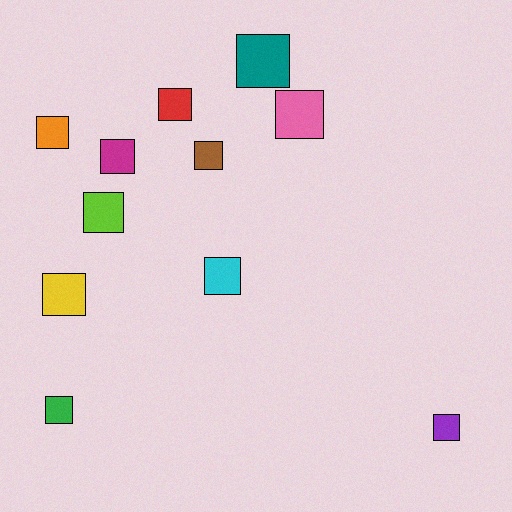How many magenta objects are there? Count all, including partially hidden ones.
There is 1 magenta object.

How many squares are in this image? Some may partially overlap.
There are 11 squares.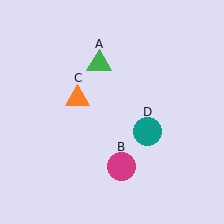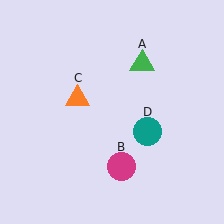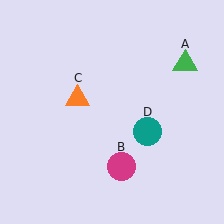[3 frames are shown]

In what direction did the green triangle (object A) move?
The green triangle (object A) moved right.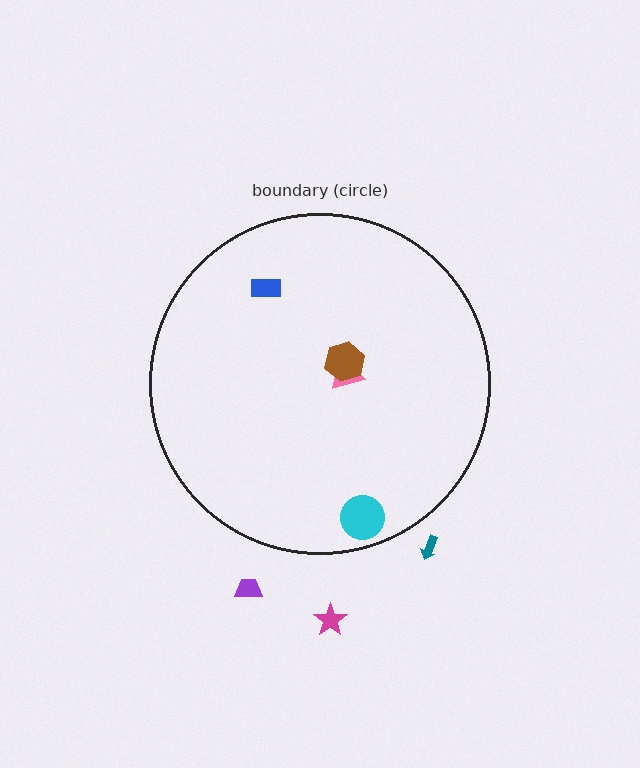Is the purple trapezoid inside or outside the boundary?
Outside.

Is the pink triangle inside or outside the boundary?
Inside.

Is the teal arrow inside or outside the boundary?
Outside.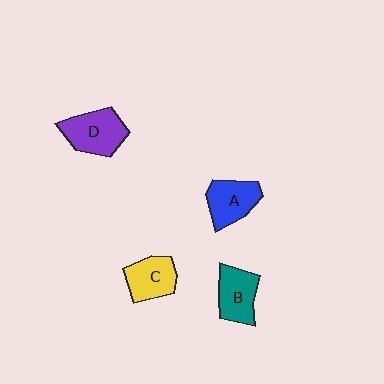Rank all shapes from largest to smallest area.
From largest to smallest: D (purple), A (blue), B (teal), C (yellow).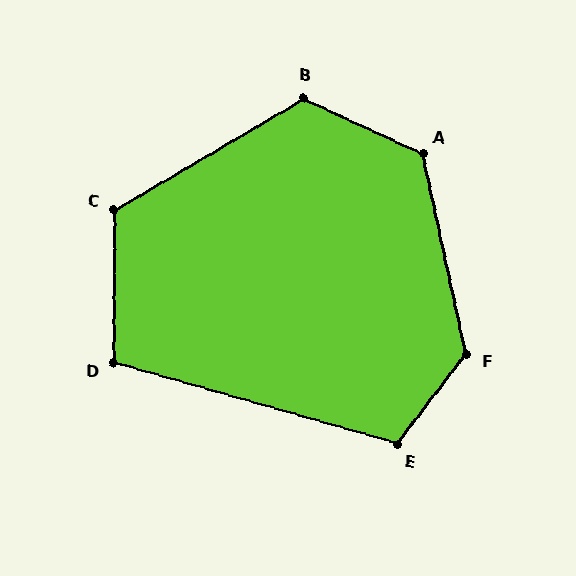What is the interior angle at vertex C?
Approximately 121 degrees (obtuse).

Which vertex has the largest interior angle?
F, at approximately 130 degrees.